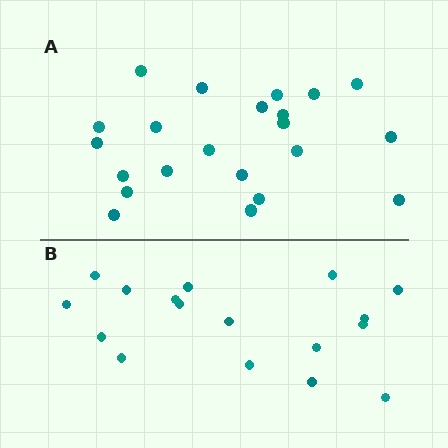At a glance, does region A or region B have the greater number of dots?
Region A (the top region) has more dots.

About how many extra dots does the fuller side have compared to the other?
Region A has about 5 more dots than region B.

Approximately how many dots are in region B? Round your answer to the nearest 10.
About 20 dots. (The exact count is 17, which rounds to 20.)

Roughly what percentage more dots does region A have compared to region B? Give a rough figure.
About 30% more.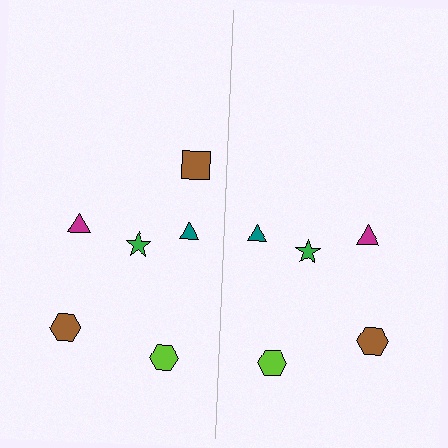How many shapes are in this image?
There are 11 shapes in this image.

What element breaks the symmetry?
A brown square is missing from the right side.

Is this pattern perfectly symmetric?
No, the pattern is not perfectly symmetric. A brown square is missing from the right side.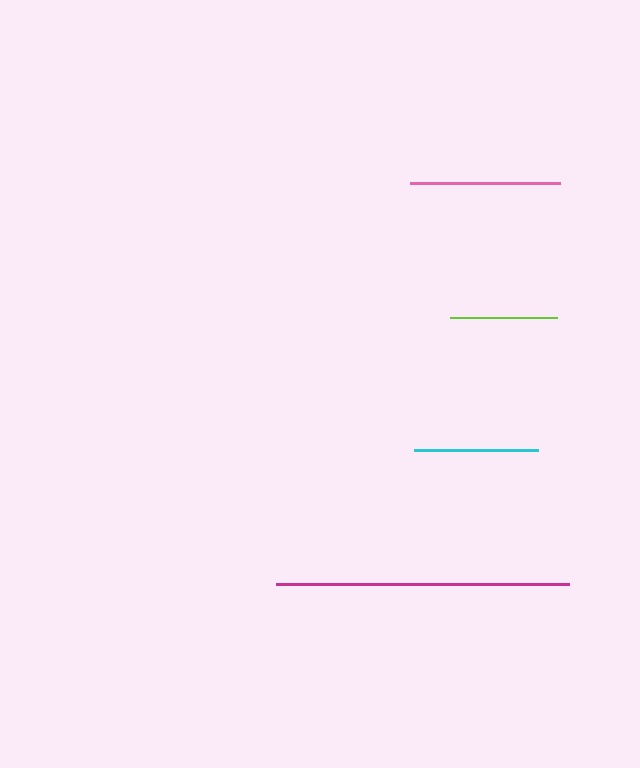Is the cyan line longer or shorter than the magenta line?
The magenta line is longer than the cyan line.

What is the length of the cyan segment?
The cyan segment is approximately 124 pixels long.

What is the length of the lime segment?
The lime segment is approximately 107 pixels long.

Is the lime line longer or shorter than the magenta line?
The magenta line is longer than the lime line.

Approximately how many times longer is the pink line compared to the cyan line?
The pink line is approximately 1.2 times the length of the cyan line.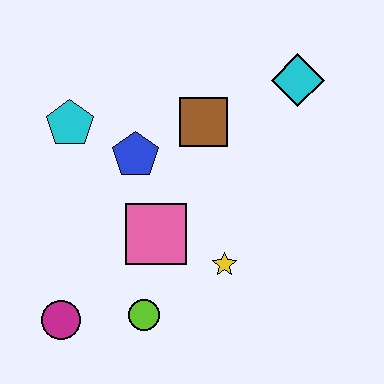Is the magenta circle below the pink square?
Yes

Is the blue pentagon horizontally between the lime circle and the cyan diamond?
No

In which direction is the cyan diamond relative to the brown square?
The cyan diamond is to the right of the brown square.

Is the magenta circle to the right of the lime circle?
No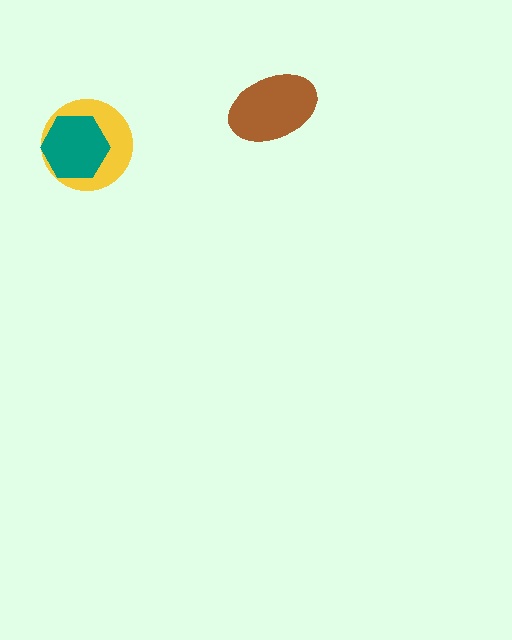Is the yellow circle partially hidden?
Yes, it is partially covered by another shape.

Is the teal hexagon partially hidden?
No, no other shape covers it.